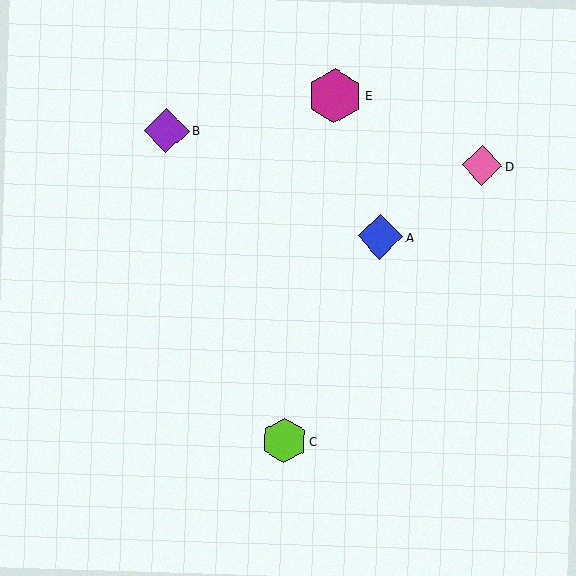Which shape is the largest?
The magenta hexagon (labeled E) is the largest.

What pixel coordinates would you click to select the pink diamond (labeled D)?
Click at (482, 165) to select the pink diamond D.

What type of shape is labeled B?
Shape B is a purple diamond.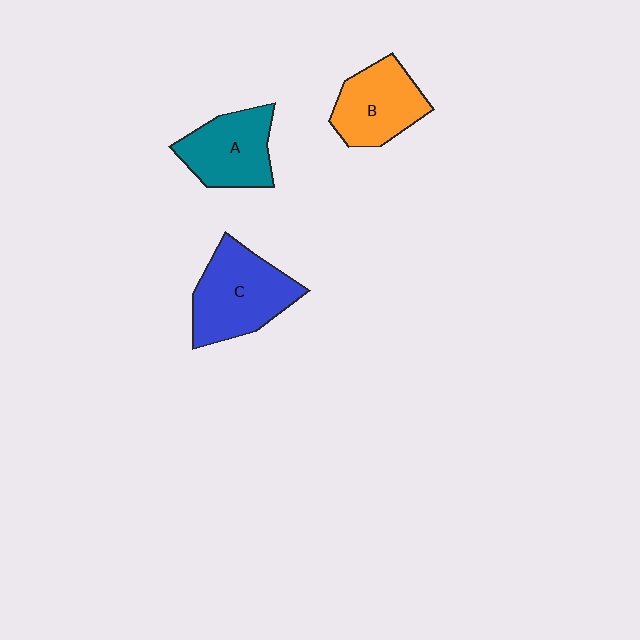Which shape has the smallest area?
Shape A (teal).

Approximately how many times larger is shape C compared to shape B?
Approximately 1.2 times.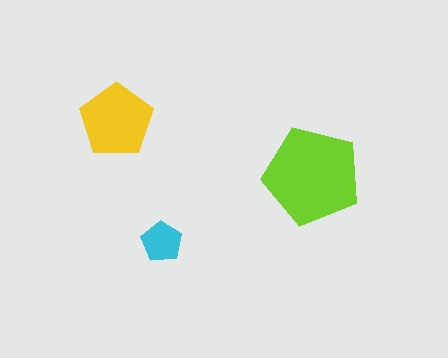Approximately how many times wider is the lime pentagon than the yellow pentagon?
About 1.5 times wider.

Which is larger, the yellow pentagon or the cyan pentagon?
The yellow one.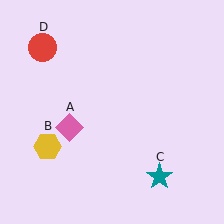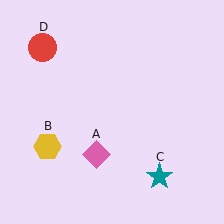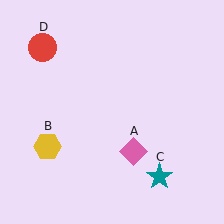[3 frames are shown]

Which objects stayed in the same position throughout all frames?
Yellow hexagon (object B) and teal star (object C) and red circle (object D) remained stationary.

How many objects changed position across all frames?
1 object changed position: pink diamond (object A).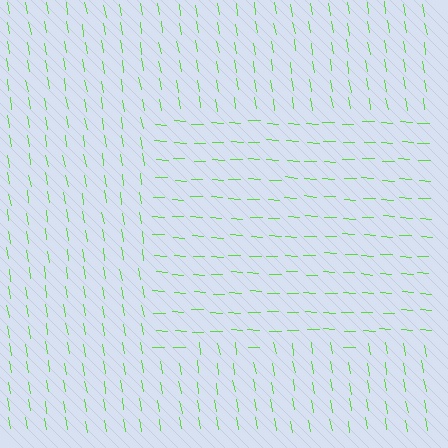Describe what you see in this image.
The image is filled with small lime line segments. A rectangle region in the image has lines oriented differently from the surrounding lines, creating a visible texture boundary.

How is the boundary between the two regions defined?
The boundary is defined purely by a change in line orientation (approximately 77 degrees difference). All lines are the same color and thickness.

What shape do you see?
I see a rectangle.